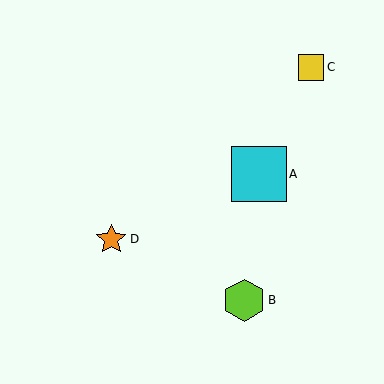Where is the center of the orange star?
The center of the orange star is at (111, 239).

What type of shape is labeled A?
Shape A is a cyan square.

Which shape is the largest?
The cyan square (labeled A) is the largest.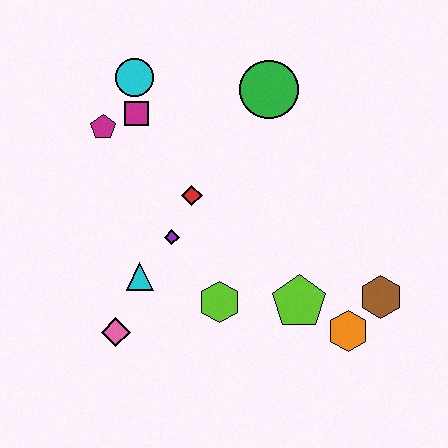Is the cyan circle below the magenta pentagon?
No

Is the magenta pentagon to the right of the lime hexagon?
No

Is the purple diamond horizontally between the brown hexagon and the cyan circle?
Yes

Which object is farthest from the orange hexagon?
The cyan circle is farthest from the orange hexagon.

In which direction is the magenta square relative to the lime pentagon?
The magenta square is above the lime pentagon.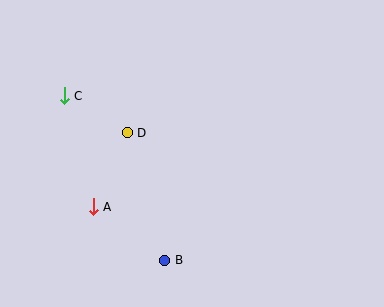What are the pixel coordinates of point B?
Point B is at (165, 260).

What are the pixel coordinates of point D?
Point D is at (127, 133).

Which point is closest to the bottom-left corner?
Point A is closest to the bottom-left corner.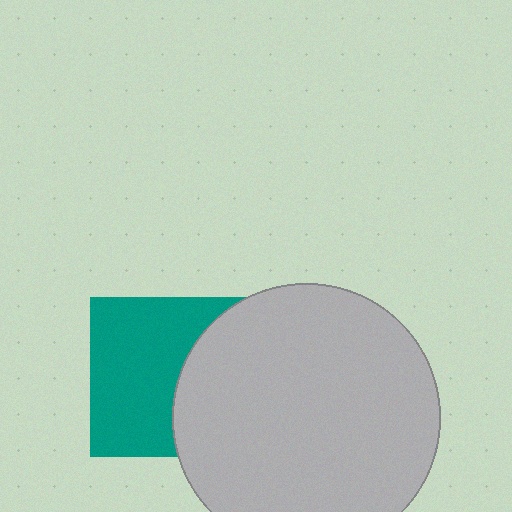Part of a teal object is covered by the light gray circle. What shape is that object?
It is a square.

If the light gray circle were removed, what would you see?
You would see the complete teal square.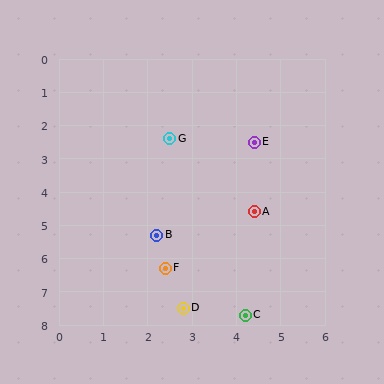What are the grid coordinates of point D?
Point D is at approximately (2.8, 7.5).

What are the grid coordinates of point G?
Point G is at approximately (2.5, 2.4).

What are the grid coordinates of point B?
Point B is at approximately (2.2, 5.3).